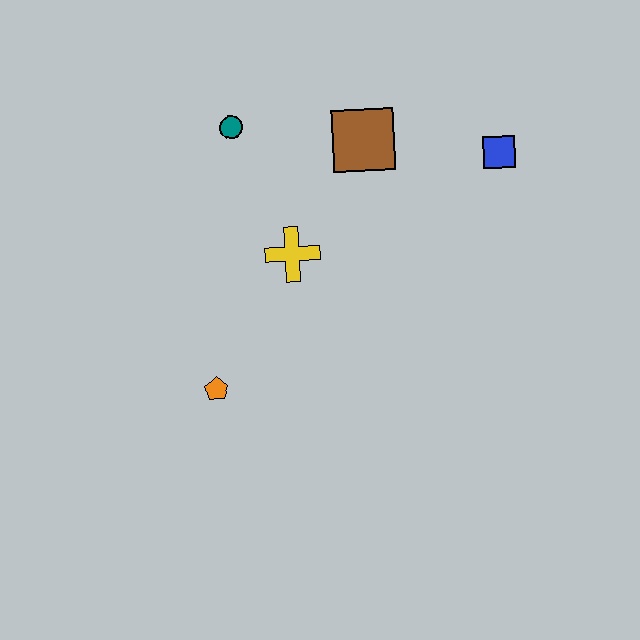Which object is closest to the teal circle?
The brown square is closest to the teal circle.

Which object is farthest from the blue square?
The orange pentagon is farthest from the blue square.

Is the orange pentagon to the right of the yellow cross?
No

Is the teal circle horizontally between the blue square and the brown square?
No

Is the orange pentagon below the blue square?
Yes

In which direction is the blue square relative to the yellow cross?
The blue square is to the right of the yellow cross.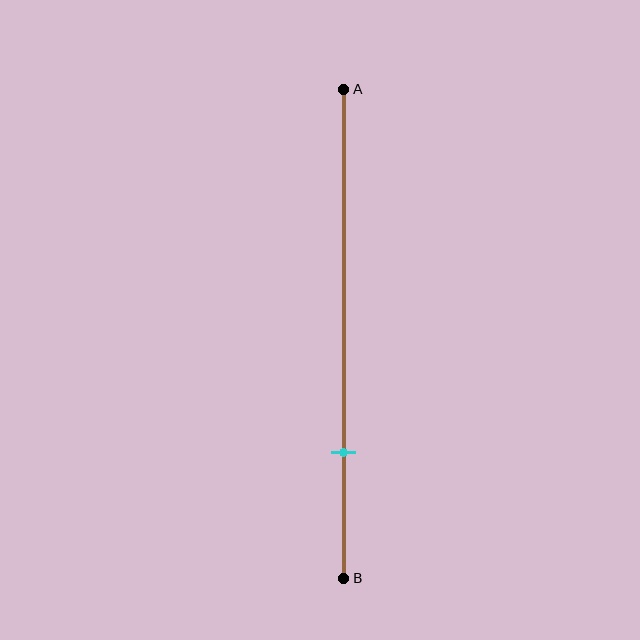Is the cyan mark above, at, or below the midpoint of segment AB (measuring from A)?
The cyan mark is below the midpoint of segment AB.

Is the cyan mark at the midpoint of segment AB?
No, the mark is at about 75% from A, not at the 50% midpoint.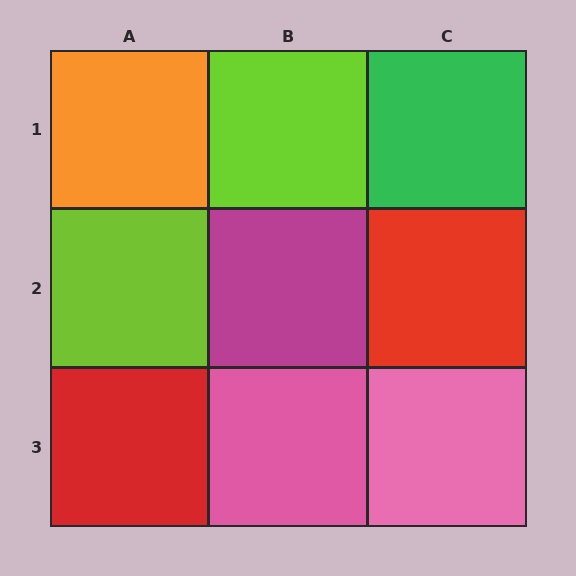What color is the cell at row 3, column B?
Pink.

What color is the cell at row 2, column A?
Lime.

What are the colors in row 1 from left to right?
Orange, lime, green.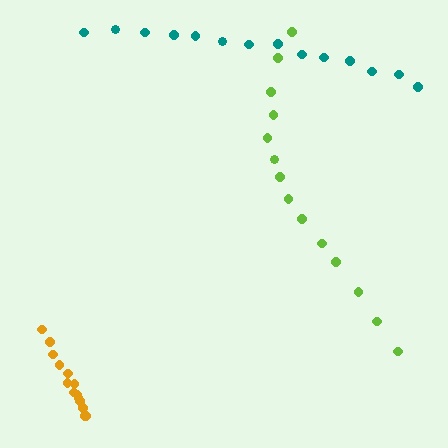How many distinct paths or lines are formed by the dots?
There are 3 distinct paths.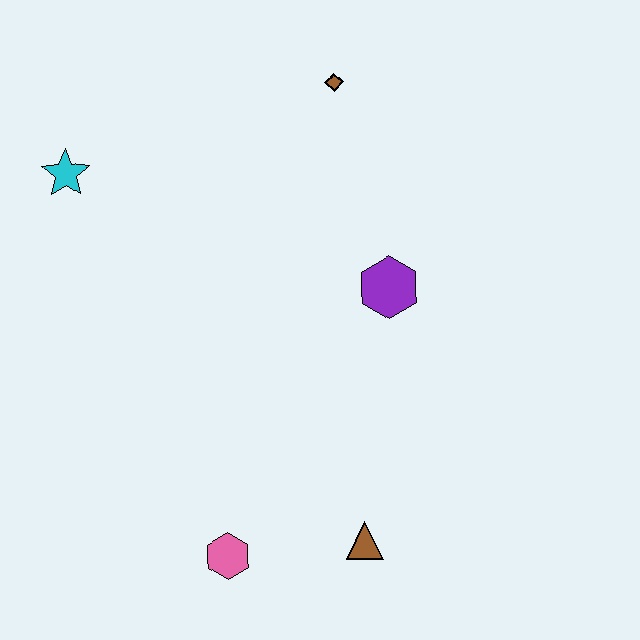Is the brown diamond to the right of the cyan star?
Yes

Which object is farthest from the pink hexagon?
The brown diamond is farthest from the pink hexagon.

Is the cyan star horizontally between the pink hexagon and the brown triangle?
No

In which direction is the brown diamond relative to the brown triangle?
The brown diamond is above the brown triangle.